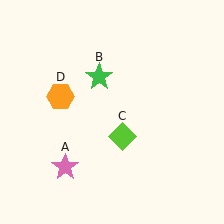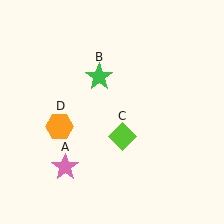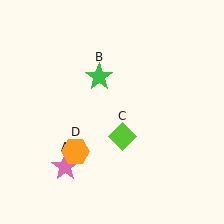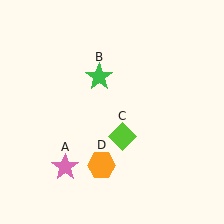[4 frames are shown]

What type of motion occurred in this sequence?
The orange hexagon (object D) rotated counterclockwise around the center of the scene.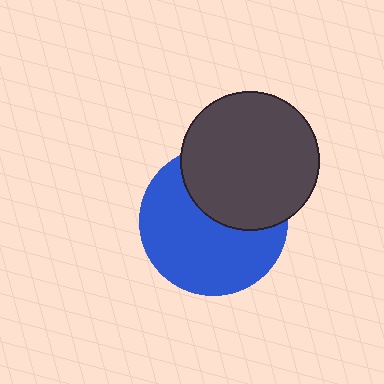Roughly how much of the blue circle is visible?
About half of it is visible (roughly 62%).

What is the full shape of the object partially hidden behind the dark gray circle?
The partially hidden object is a blue circle.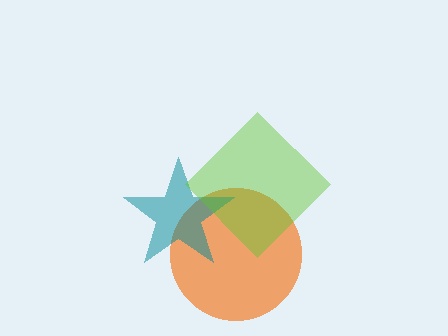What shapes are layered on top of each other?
The layered shapes are: an orange circle, a teal star, a lime diamond.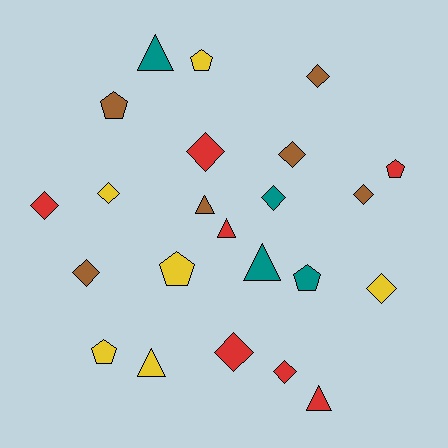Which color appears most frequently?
Red, with 7 objects.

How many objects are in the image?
There are 23 objects.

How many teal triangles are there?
There are 2 teal triangles.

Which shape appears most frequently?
Diamond, with 11 objects.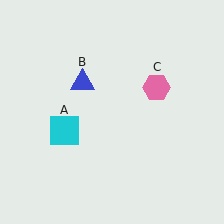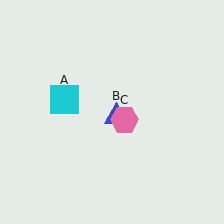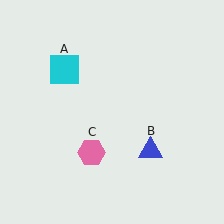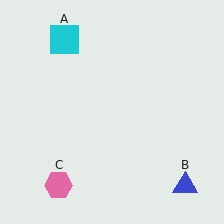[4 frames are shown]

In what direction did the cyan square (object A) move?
The cyan square (object A) moved up.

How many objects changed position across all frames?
3 objects changed position: cyan square (object A), blue triangle (object B), pink hexagon (object C).